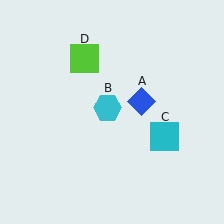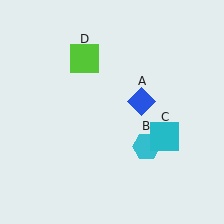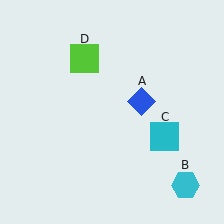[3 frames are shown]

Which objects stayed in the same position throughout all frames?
Blue diamond (object A) and cyan square (object C) and lime square (object D) remained stationary.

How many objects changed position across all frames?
1 object changed position: cyan hexagon (object B).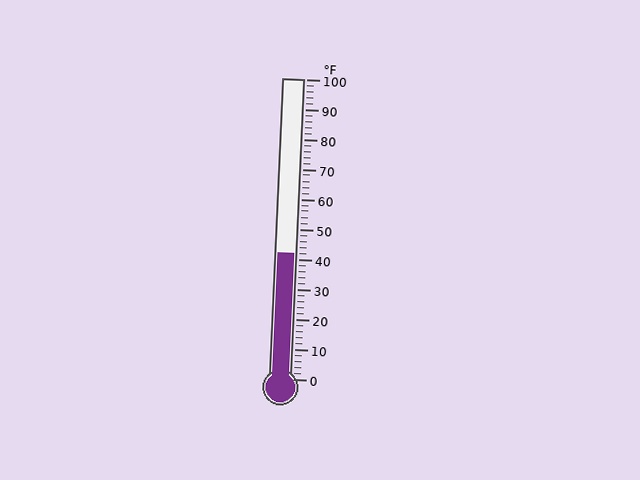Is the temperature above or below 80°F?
The temperature is below 80°F.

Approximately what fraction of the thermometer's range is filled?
The thermometer is filled to approximately 40% of its range.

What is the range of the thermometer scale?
The thermometer scale ranges from 0°F to 100°F.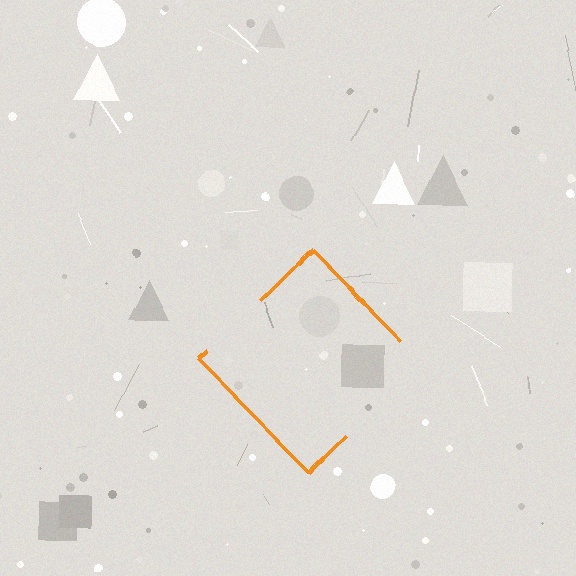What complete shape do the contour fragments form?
The contour fragments form a diamond.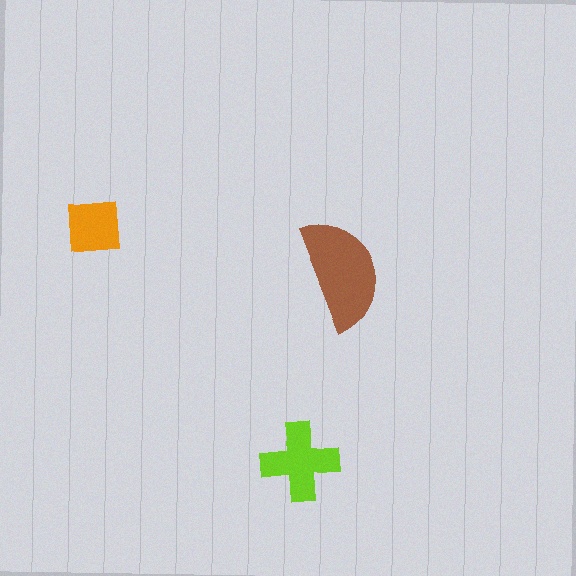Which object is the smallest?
The orange square.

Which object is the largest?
The brown semicircle.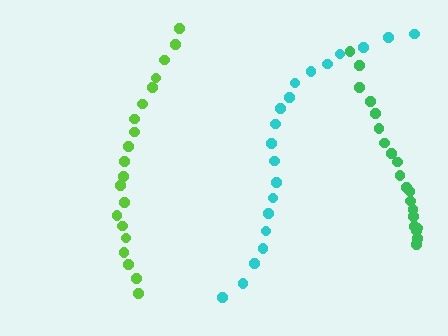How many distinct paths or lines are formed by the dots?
There are 3 distinct paths.